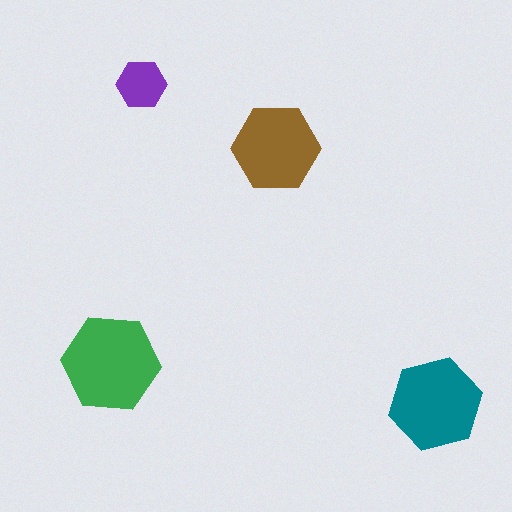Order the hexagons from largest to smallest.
the green one, the teal one, the brown one, the purple one.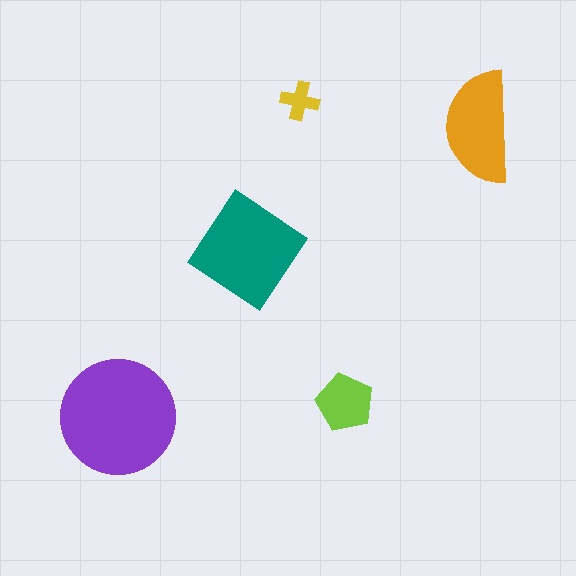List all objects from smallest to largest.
The yellow cross, the lime pentagon, the orange semicircle, the teal diamond, the purple circle.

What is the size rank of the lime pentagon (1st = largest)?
4th.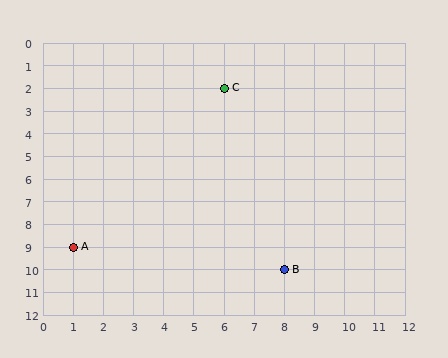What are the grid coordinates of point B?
Point B is at grid coordinates (8, 10).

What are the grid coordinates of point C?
Point C is at grid coordinates (6, 2).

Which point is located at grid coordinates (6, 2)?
Point C is at (6, 2).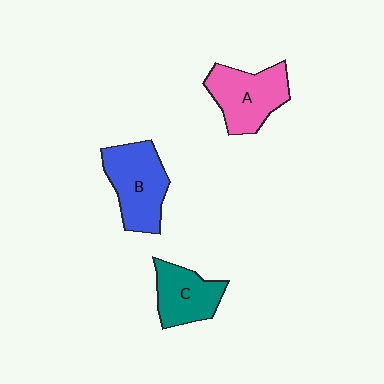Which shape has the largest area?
Shape B (blue).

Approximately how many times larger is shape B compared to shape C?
Approximately 1.3 times.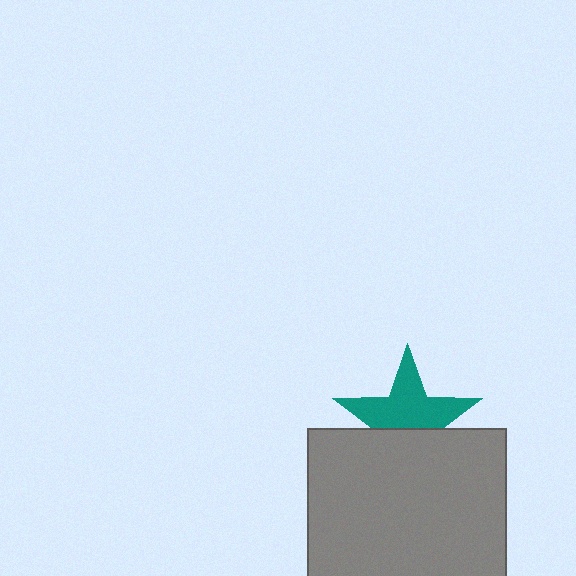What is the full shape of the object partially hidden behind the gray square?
The partially hidden object is a teal star.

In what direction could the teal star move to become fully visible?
The teal star could move up. That would shift it out from behind the gray square entirely.